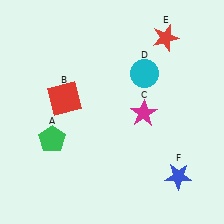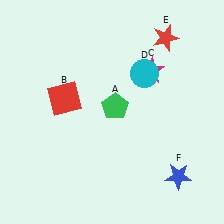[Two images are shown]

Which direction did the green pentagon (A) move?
The green pentagon (A) moved right.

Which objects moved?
The objects that moved are: the green pentagon (A), the magenta star (C).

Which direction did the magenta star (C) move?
The magenta star (C) moved up.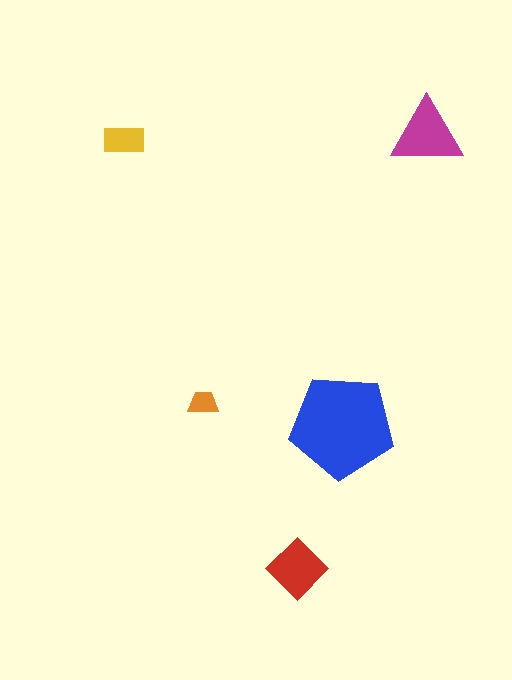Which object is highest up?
The magenta triangle is topmost.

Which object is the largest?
The blue pentagon.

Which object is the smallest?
The orange trapezoid.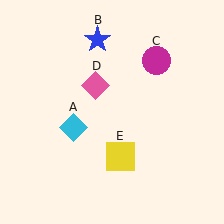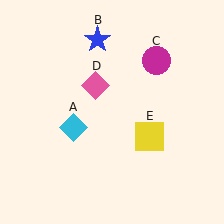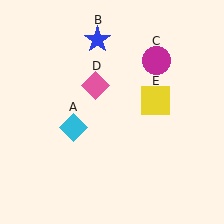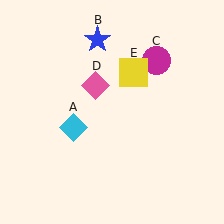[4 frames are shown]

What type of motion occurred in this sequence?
The yellow square (object E) rotated counterclockwise around the center of the scene.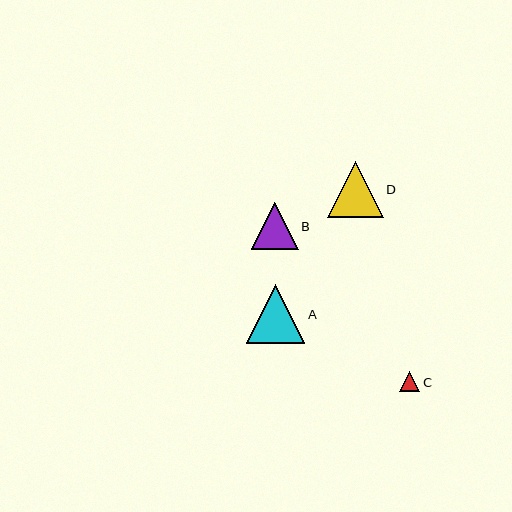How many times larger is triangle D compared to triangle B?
Triangle D is approximately 1.2 times the size of triangle B.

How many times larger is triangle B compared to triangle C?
Triangle B is approximately 2.3 times the size of triangle C.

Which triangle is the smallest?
Triangle C is the smallest with a size of approximately 21 pixels.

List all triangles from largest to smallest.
From largest to smallest: A, D, B, C.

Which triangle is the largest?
Triangle A is the largest with a size of approximately 59 pixels.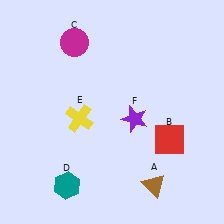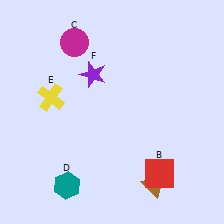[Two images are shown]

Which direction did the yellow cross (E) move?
The yellow cross (E) moved left.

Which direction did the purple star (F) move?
The purple star (F) moved up.